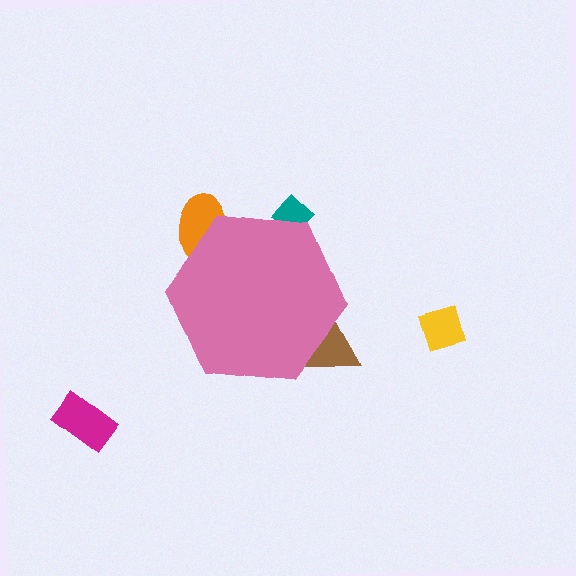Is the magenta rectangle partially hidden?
No, the magenta rectangle is fully visible.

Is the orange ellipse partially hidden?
Yes, the orange ellipse is partially hidden behind the pink hexagon.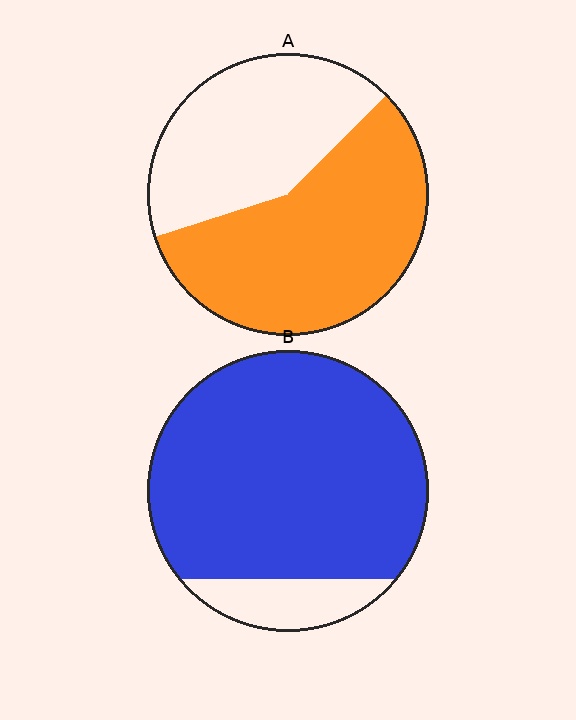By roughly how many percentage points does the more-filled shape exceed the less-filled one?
By roughly 30 percentage points (B over A).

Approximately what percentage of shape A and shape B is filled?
A is approximately 60% and B is approximately 85%.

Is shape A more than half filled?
Yes.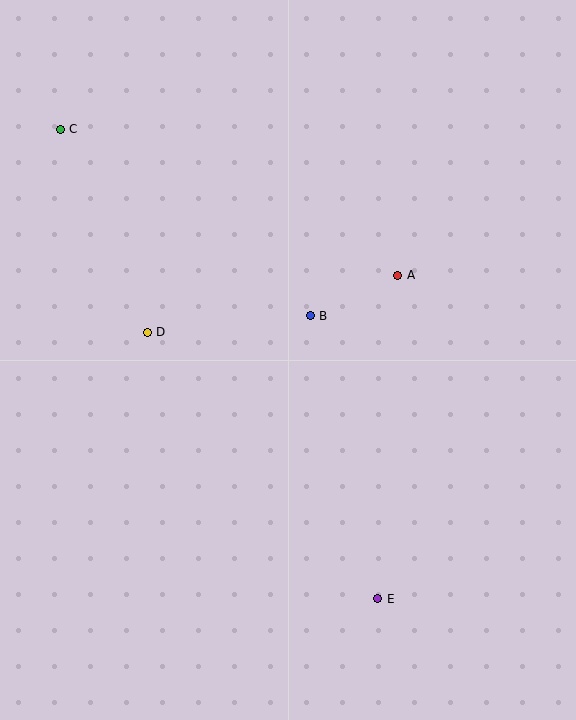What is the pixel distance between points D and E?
The distance between D and E is 353 pixels.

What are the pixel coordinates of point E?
Point E is at (378, 599).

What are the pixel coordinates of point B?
Point B is at (310, 316).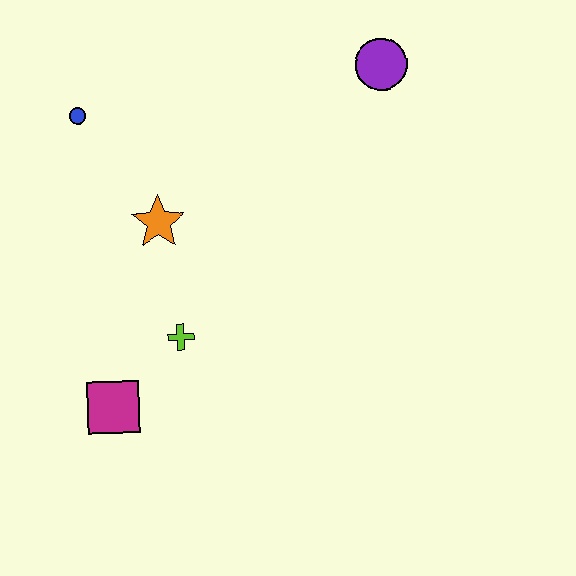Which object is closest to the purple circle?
The orange star is closest to the purple circle.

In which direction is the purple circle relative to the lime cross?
The purple circle is above the lime cross.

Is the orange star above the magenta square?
Yes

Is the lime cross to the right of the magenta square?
Yes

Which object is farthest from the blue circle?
The purple circle is farthest from the blue circle.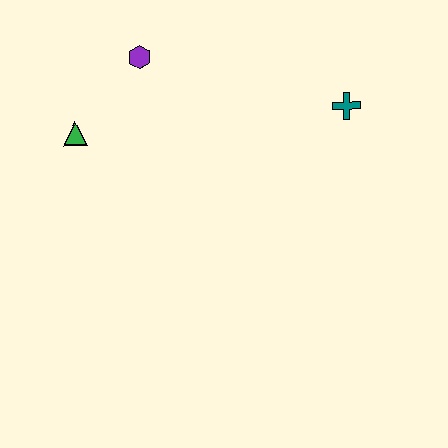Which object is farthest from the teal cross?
The green triangle is farthest from the teal cross.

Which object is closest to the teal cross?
The purple hexagon is closest to the teal cross.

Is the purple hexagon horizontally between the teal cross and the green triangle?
Yes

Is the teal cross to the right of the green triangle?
Yes